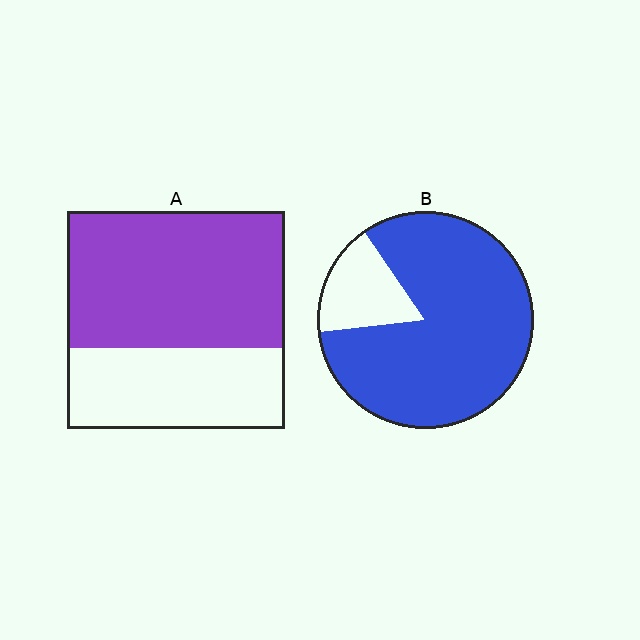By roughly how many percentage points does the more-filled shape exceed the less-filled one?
By roughly 20 percentage points (B over A).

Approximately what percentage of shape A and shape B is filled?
A is approximately 65% and B is approximately 85%.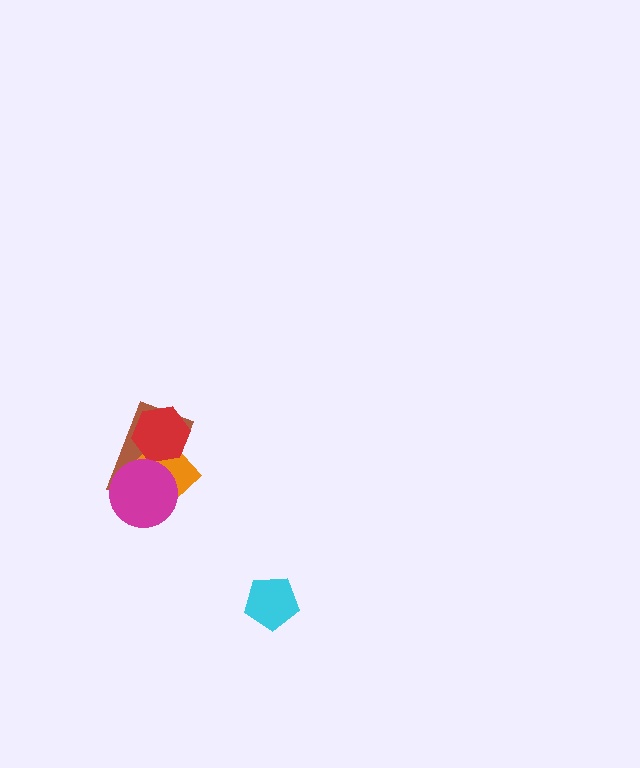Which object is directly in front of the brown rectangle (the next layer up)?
The orange diamond is directly in front of the brown rectangle.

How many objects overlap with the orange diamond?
3 objects overlap with the orange diamond.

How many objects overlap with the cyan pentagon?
0 objects overlap with the cyan pentagon.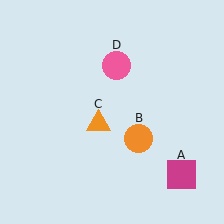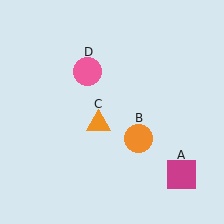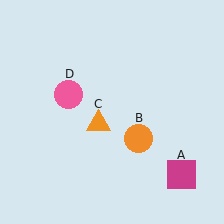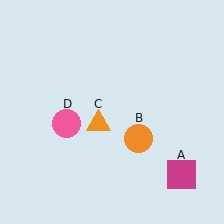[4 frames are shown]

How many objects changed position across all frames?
1 object changed position: pink circle (object D).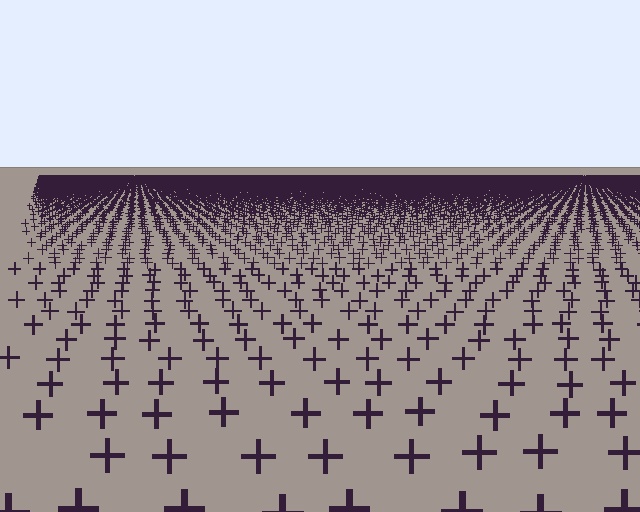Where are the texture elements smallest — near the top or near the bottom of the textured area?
Near the top.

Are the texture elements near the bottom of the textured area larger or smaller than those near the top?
Larger. Near the bottom, elements are closer to the viewer and appear at a bigger on-screen size.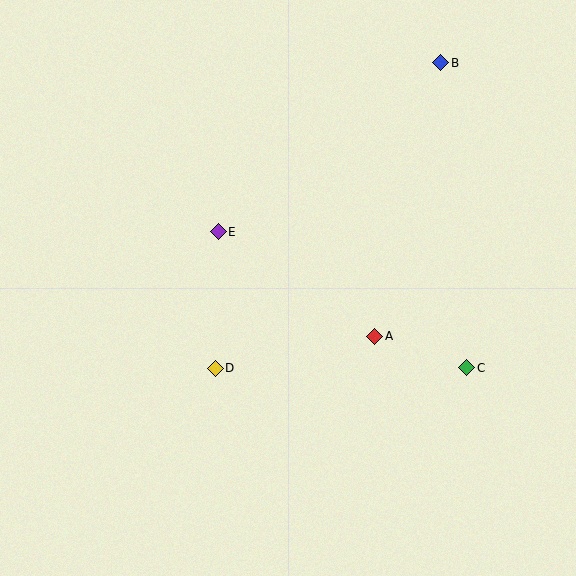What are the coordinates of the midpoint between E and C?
The midpoint between E and C is at (342, 300).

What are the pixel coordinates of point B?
Point B is at (441, 63).